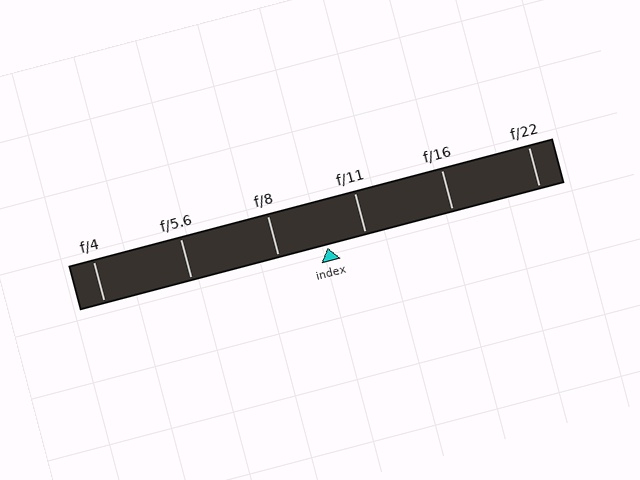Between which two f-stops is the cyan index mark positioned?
The index mark is between f/8 and f/11.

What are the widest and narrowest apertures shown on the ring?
The widest aperture shown is f/4 and the narrowest is f/22.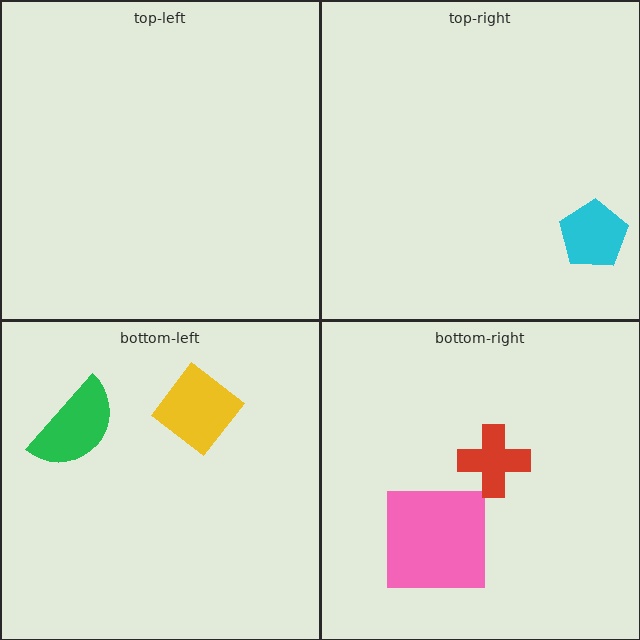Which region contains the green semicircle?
The bottom-left region.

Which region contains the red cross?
The bottom-right region.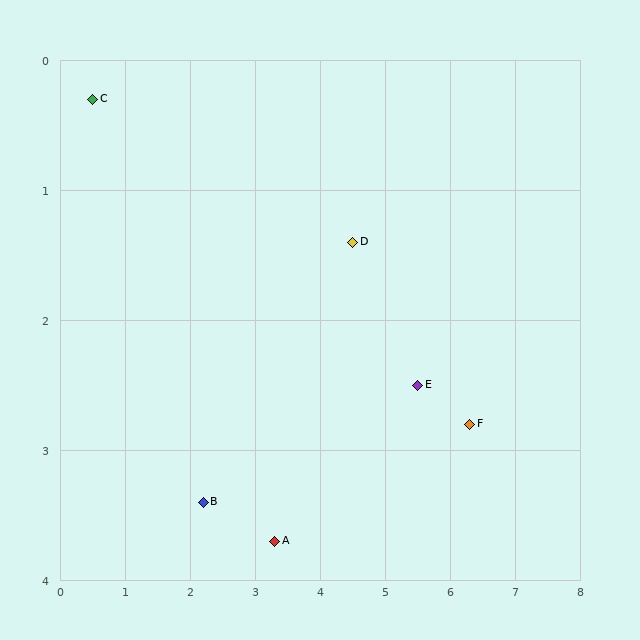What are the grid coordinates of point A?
Point A is at approximately (3.3, 3.7).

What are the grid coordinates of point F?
Point F is at approximately (6.3, 2.8).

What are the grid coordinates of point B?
Point B is at approximately (2.2, 3.4).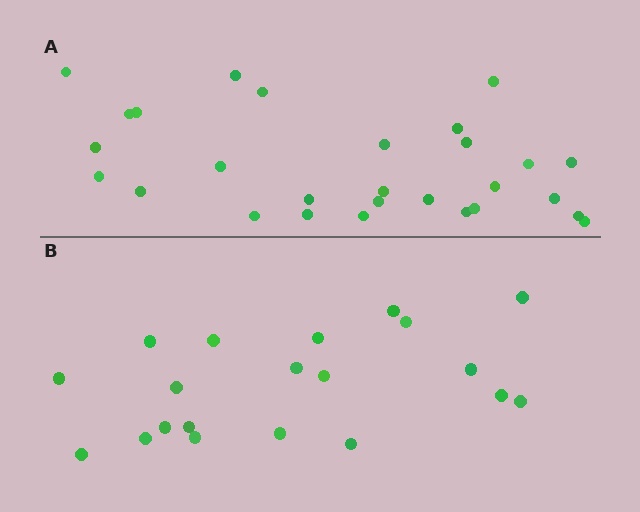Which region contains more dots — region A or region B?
Region A (the top region) has more dots.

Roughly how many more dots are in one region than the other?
Region A has roughly 8 or so more dots than region B.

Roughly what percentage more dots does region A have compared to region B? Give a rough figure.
About 40% more.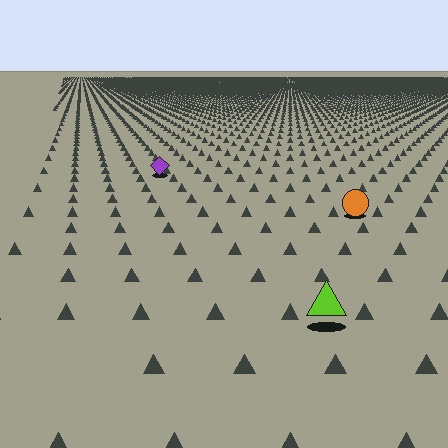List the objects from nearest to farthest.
From nearest to farthest: the lime triangle, the orange circle, the purple diamond.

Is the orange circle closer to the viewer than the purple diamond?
Yes. The orange circle is closer — you can tell from the texture gradient: the ground texture is coarser near it.